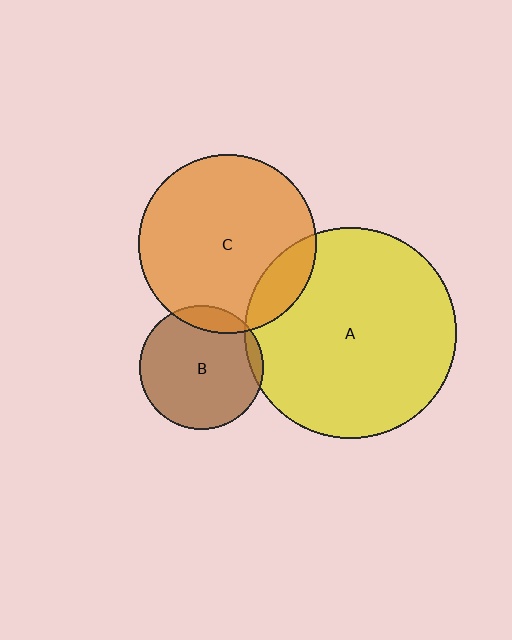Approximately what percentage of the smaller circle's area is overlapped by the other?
Approximately 15%.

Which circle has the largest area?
Circle A (yellow).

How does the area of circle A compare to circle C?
Approximately 1.4 times.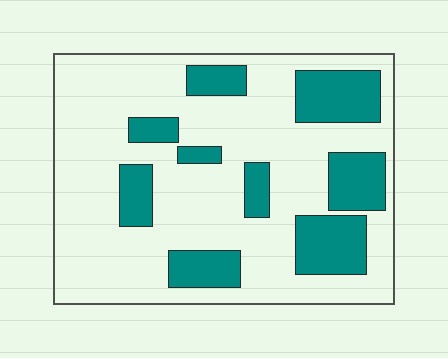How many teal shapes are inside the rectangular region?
9.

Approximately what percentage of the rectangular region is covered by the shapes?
Approximately 25%.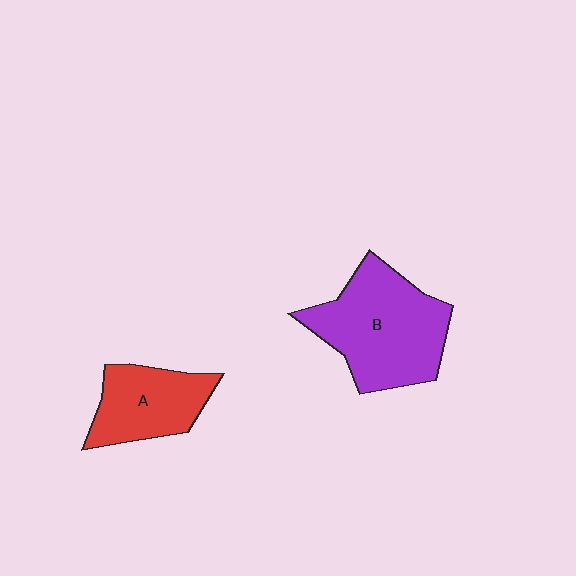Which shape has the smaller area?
Shape A (red).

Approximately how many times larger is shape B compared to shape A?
Approximately 1.6 times.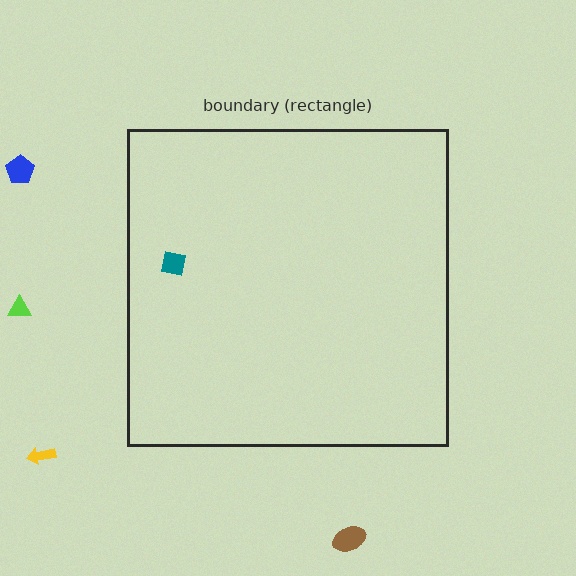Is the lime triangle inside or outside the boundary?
Outside.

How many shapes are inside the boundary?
1 inside, 4 outside.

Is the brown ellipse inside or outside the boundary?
Outside.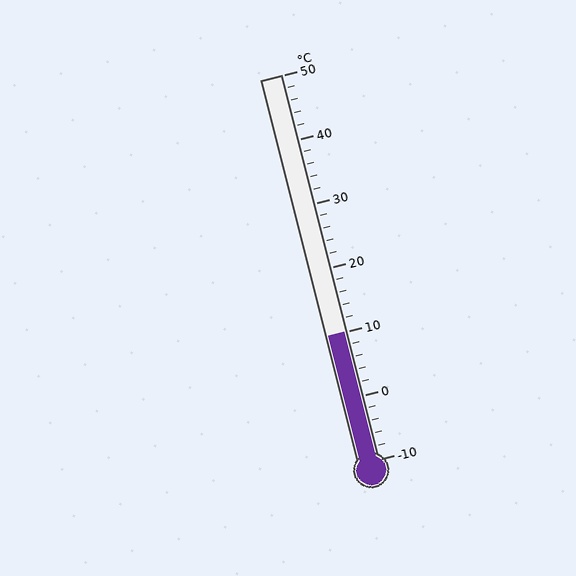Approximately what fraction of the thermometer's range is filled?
The thermometer is filled to approximately 35% of its range.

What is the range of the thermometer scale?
The thermometer scale ranges from -10°C to 50°C.